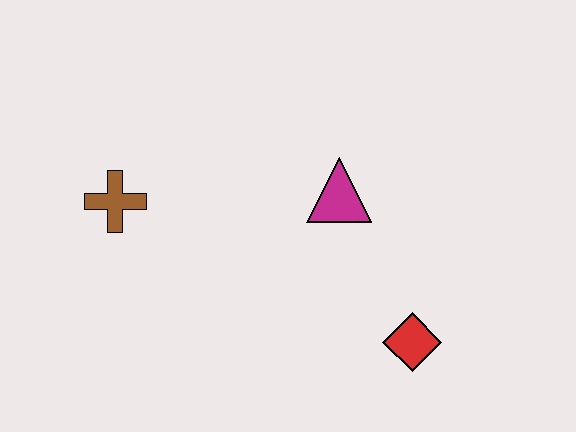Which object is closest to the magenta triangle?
The red diamond is closest to the magenta triangle.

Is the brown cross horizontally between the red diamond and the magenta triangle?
No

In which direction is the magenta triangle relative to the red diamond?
The magenta triangle is above the red diamond.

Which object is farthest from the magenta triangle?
The brown cross is farthest from the magenta triangle.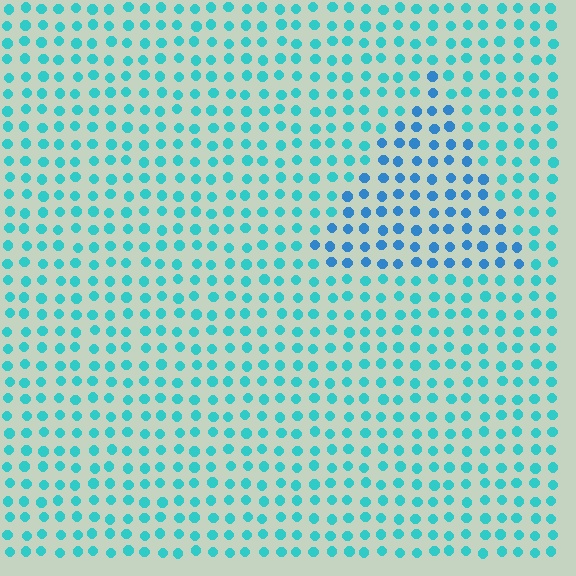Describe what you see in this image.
The image is filled with small cyan elements in a uniform arrangement. A triangle-shaped region is visible where the elements are tinted to a slightly different hue, forming a subtle color boundary.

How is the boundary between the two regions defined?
The boundary is defined purely by a slight shift in hue (about 29 degrees). Spacing, size, and orientation are identical on both sides.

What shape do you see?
I see a triangle.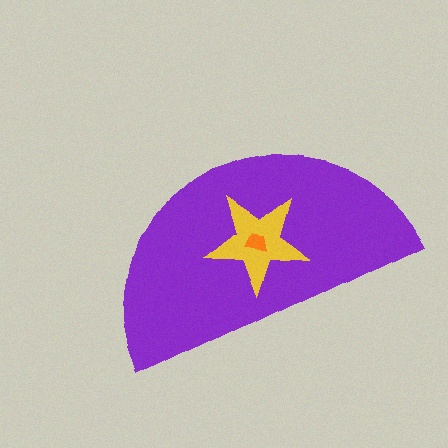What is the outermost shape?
The purple semicircle.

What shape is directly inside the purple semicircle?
The yellow star.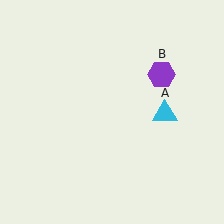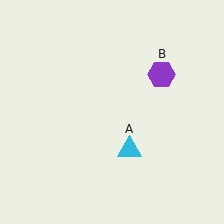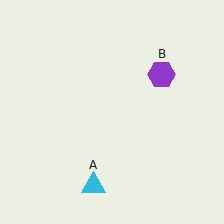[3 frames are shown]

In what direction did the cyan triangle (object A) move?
The cyan triangle (object A) moved down and to the left.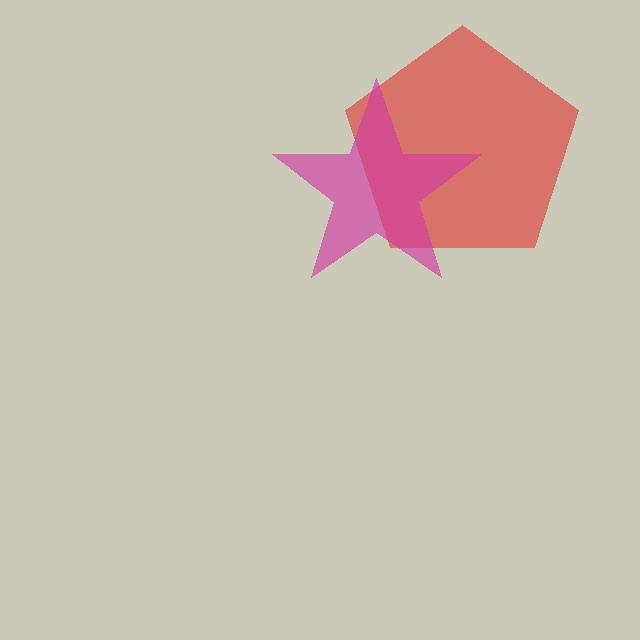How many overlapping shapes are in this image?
There are 2 overlapping shapes in the image.